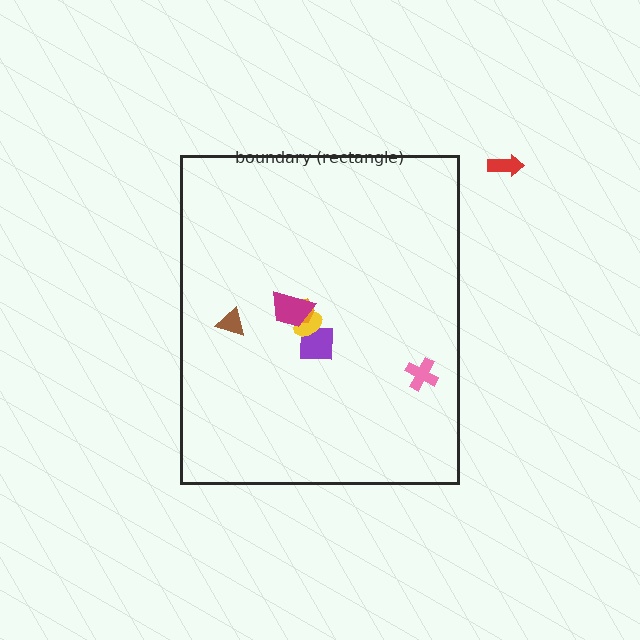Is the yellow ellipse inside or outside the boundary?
Inside.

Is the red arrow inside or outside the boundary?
Outside.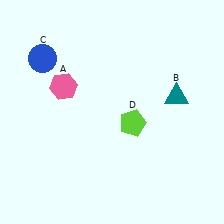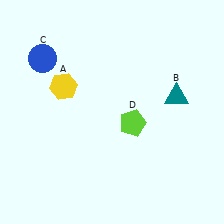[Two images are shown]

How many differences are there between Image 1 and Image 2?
There is 1 difference between the two images.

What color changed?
The hexagon (A) changed from pink in Image 1 to yellow in Image 2.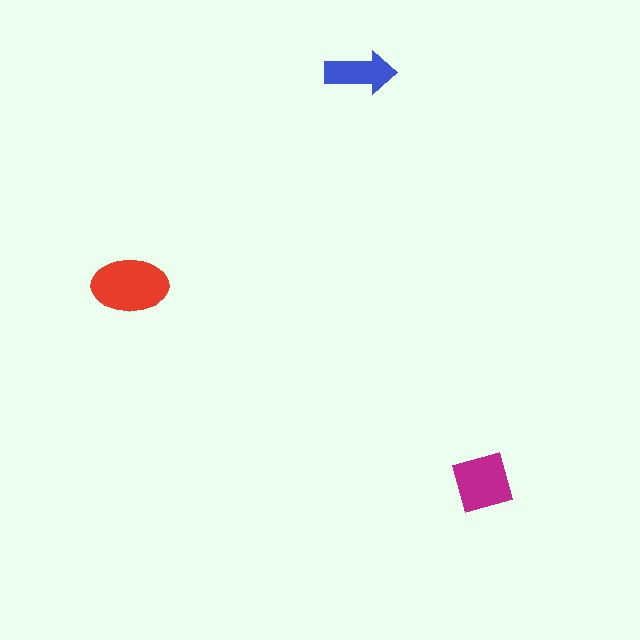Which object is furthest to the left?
The red ellipse is leftmost.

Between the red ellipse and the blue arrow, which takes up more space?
The red ellipse.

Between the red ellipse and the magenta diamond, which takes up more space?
The red ellipse.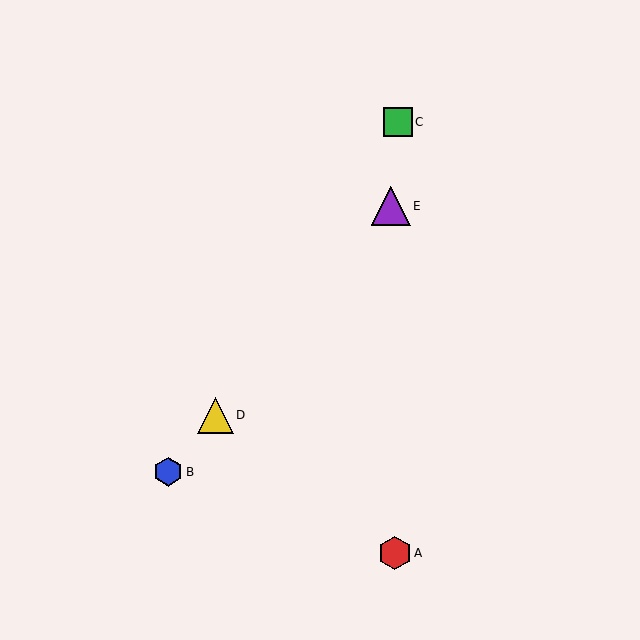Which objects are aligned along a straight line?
Objects B, D, E are aligned along a straight line.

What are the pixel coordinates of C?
Object C is at (398, 122).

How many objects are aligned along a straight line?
3 objects (B, D, E) are aligned along a straight line.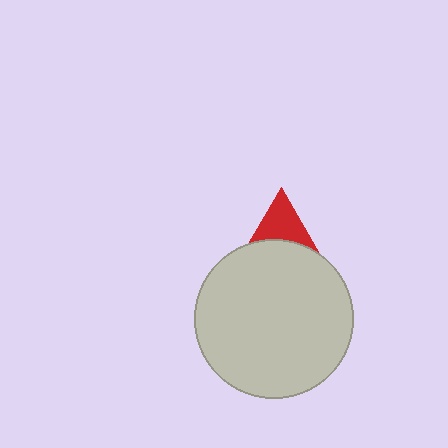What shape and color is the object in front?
The object in front is a light gray circle.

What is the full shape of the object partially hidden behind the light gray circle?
The partially hidden object is a red triangle.